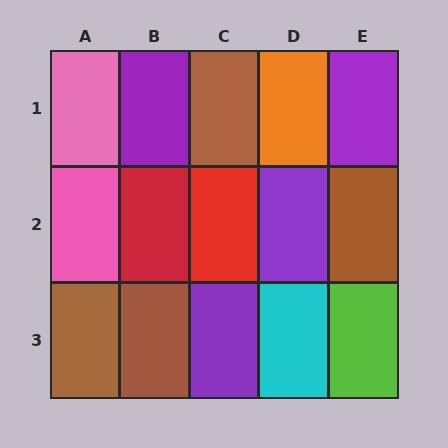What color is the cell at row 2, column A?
Pink.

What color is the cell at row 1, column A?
Pink.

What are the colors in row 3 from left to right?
Brown, brown, purple, cyan, lime.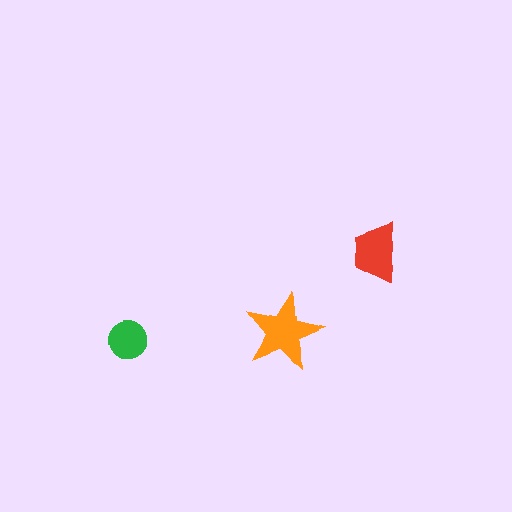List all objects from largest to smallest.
The orange star, the red trapezoid, the green circle.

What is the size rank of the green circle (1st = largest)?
3rd.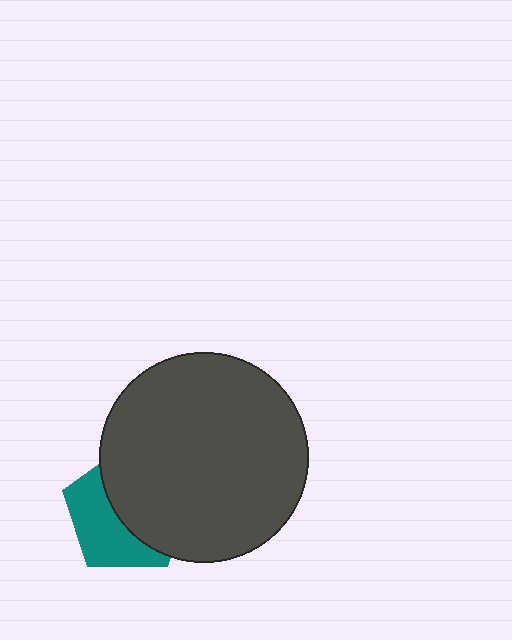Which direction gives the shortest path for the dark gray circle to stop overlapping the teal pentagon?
Moving right gives the shortest separation.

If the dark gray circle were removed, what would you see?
You would see the complete teal pentagon.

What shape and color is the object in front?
The object in front is a dark gray circle.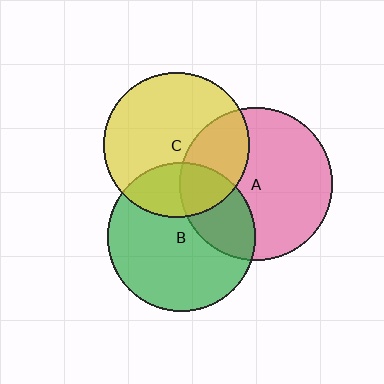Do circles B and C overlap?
Yes.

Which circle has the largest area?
Circle A (pink).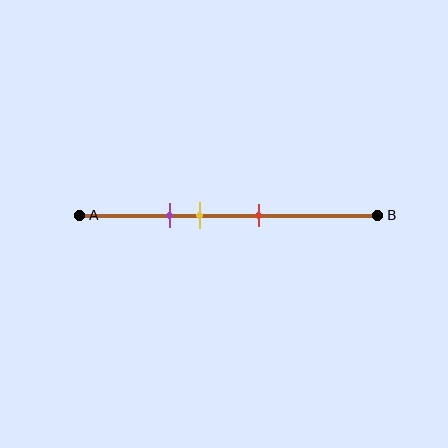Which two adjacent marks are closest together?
The purple and yellow marks are the closest adjacent pair.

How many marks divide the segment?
There are 3 marks dividing the segment.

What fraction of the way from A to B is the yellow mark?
The yellow mark is approximately 40% (0.4) of the way from A to B.